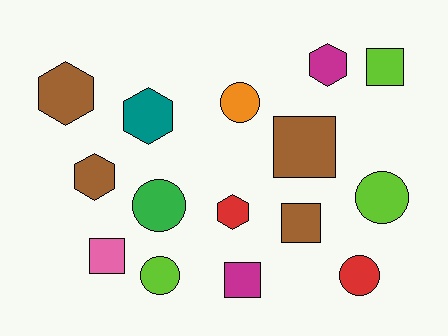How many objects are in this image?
There are 15 objects.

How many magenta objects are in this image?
There are 2 magenta objects.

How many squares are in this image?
There are 5 squares.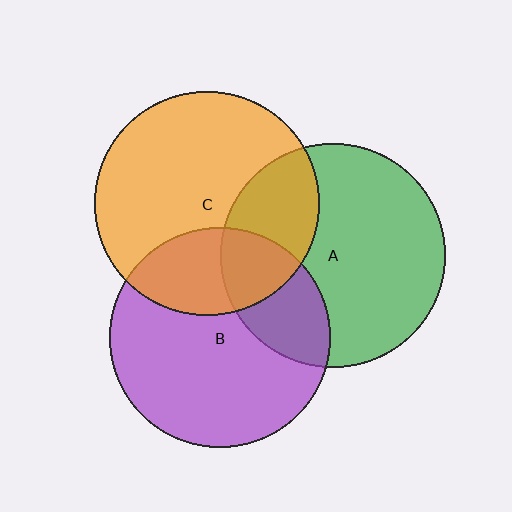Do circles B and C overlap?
Yes.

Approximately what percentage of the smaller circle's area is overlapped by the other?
Approximately 30%.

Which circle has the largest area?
Circle A (green).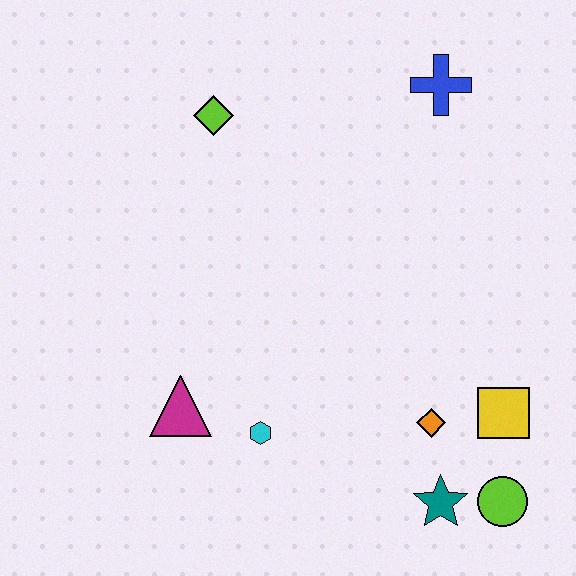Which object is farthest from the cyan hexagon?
The blue cross is farthest from the cyan hexagon.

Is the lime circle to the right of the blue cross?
Yes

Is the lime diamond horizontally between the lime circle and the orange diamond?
No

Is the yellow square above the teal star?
Yes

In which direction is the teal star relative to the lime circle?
The teal star is to the left of the lime circle.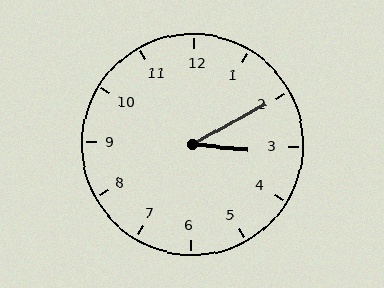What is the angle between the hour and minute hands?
Approximately 35 degrees.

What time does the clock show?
3:10.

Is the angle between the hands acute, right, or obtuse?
It is acute.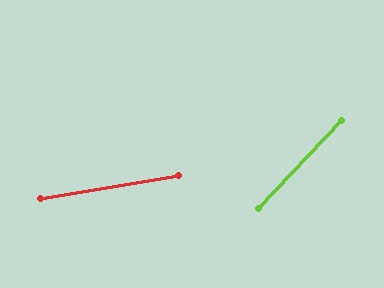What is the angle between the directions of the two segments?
Approximately 37 degrees.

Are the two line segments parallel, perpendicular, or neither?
Neither parallel nor perpendicular — they differ by about 37°.